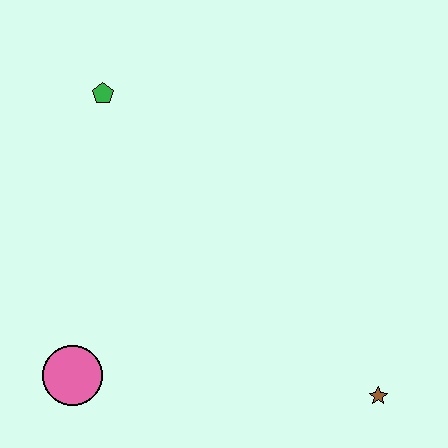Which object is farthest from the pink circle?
The brown star is farthest from the pink circle.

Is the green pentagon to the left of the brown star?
Yes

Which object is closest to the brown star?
The pink circle is closest to the brown star.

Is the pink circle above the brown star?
Yes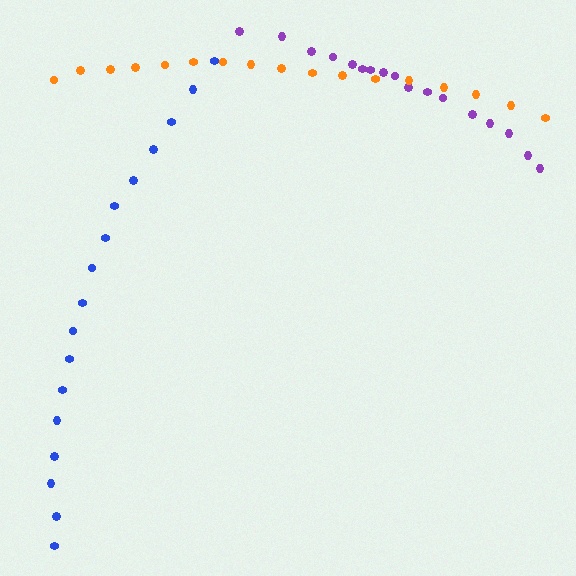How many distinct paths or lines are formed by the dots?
There are 3 distinct paths.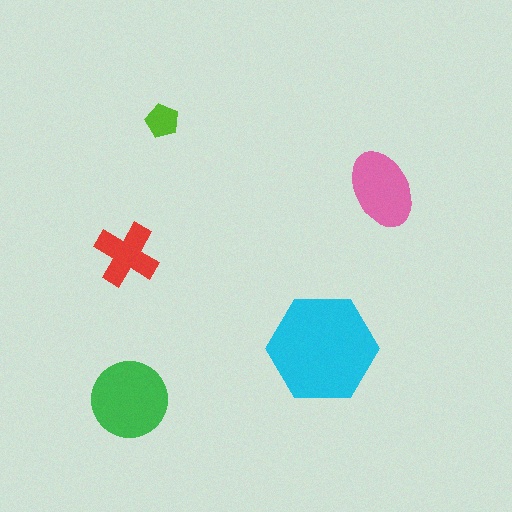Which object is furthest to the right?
The pink ellipse is rightmost.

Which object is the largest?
The cyan hexagon.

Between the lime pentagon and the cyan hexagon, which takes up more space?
The cyan hexagon.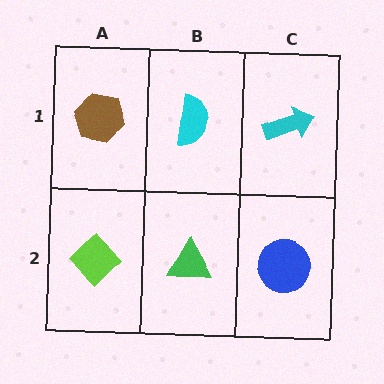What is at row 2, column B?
A green triangle.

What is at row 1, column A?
A brown hexagon.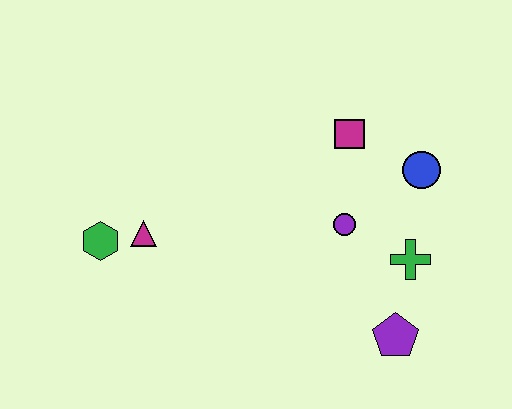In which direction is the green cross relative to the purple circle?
The green cross is to the right of the purple circle.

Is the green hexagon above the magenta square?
No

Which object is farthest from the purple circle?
The green hexagon is farthest from the purple circle.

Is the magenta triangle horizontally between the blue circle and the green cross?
No